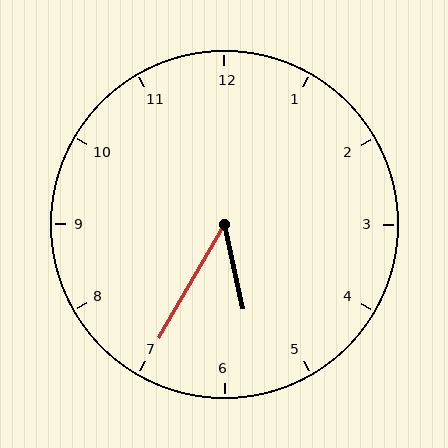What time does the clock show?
5:35.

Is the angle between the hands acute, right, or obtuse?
It is acute.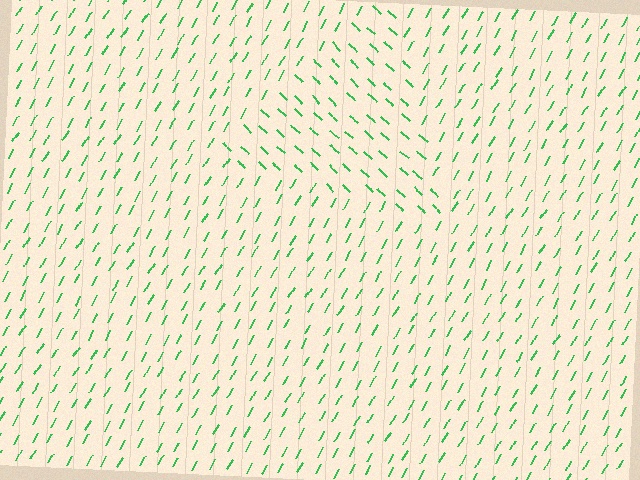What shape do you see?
I see a triangle.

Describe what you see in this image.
The image is filled with small green line segments. A triangle region in the image has lines oriented differently from the surrounding lines, creating a visible texture boundary.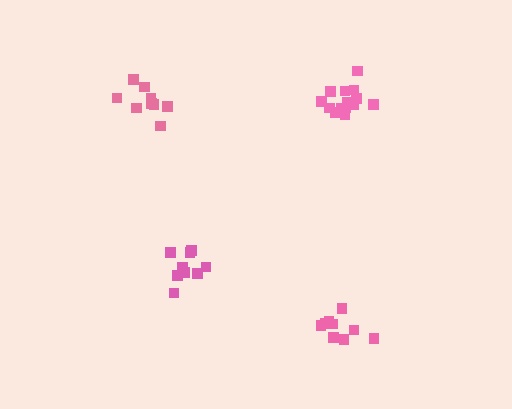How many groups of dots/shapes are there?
There are 4 groups.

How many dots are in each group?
Group 1: 14 dots, Group 2: 9 dots, Group 3: 9 dots, Group 4: 9 dots (41 total).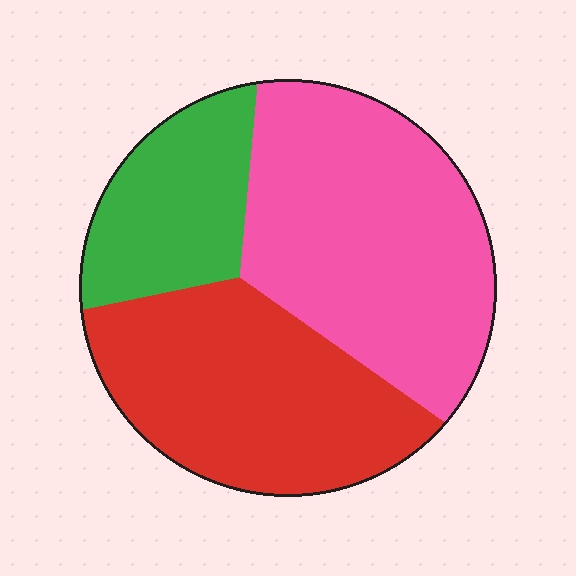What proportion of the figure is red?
Red takes up between a third and a half of the figure.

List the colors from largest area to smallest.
From largest to smallest: pink, red, green.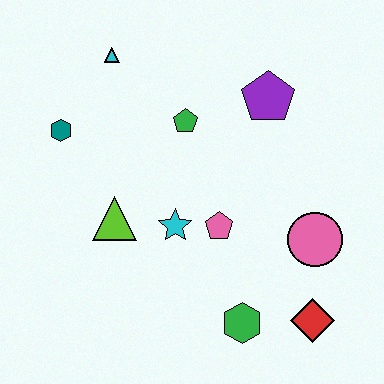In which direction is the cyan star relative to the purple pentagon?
The cyan star is below the purple pentagon.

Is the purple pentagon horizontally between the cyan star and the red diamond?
Yes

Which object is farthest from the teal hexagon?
The red diamond is farthest from the teal hexagon.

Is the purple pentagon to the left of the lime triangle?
No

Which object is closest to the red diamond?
The green hexagon is closest to the red diamond.